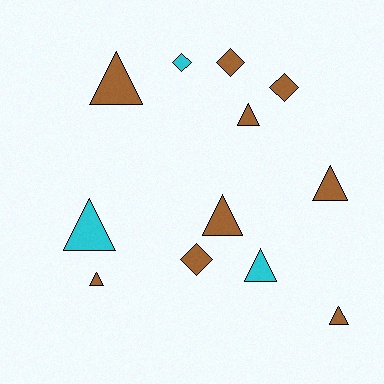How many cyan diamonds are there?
There is 1 cyan diamond.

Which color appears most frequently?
Brown, with 9 objects.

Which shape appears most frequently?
Triangle, with 8 objects.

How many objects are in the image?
There are 12 objects.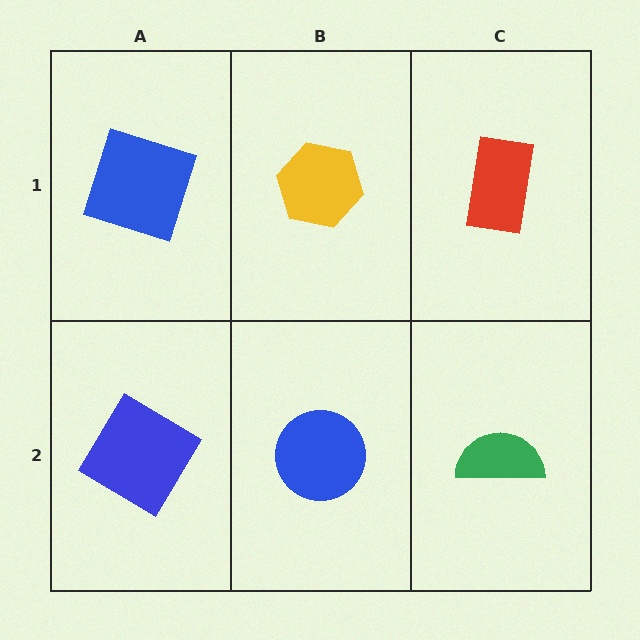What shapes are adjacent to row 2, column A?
A blue square (row 1, column A), a blue circle (row 2, column B).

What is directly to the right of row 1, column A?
A yellow hexagon.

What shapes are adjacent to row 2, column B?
A yellow hexagon (row 1, column B), a blue diamond (row 2, column A), a green semicircle (row 2, column C).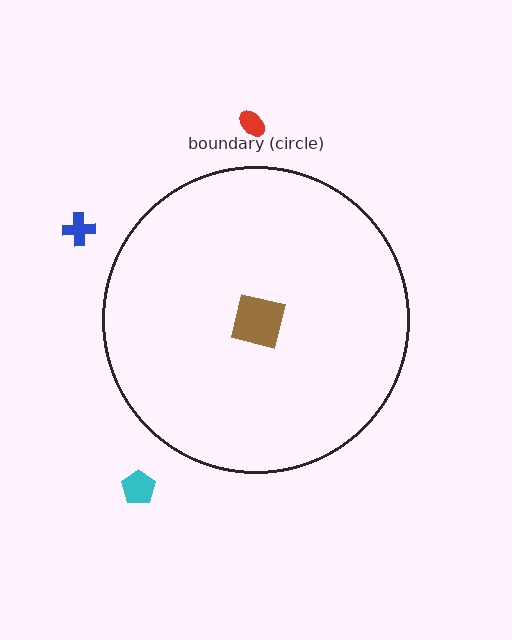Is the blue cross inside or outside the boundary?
Outside.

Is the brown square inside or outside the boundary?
Inside.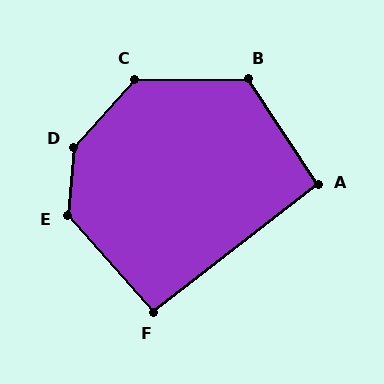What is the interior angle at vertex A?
Approximately 94 degrees (approximately right).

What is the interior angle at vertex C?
Approximately 132 degrees (obtuse).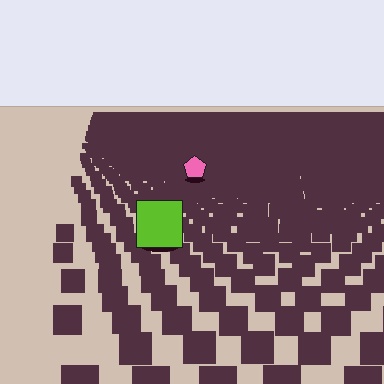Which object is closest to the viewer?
The lime square is closest. The texture marks near it are larger and more spread out.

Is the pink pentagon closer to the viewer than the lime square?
No. The lime square is closer — you can tell from the texture gradient: the ground texture is coarser near it.